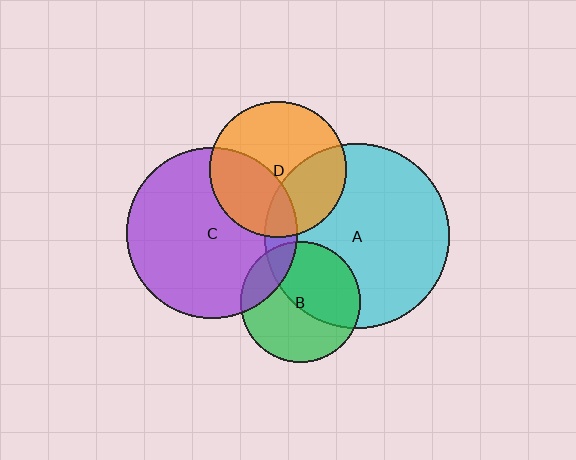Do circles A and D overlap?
Yes.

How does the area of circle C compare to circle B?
Approximately 2.0 times.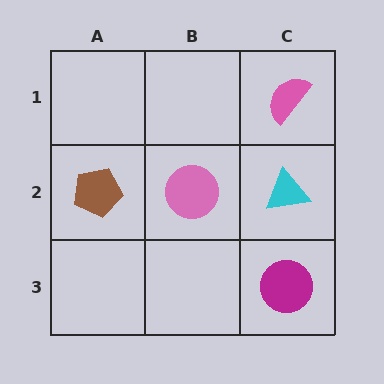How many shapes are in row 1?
1 shape.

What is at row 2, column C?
A cyan triangle.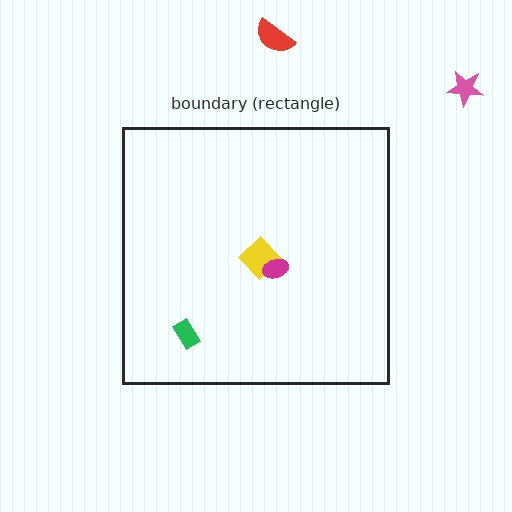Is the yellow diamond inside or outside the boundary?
Inside.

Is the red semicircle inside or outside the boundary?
Outside.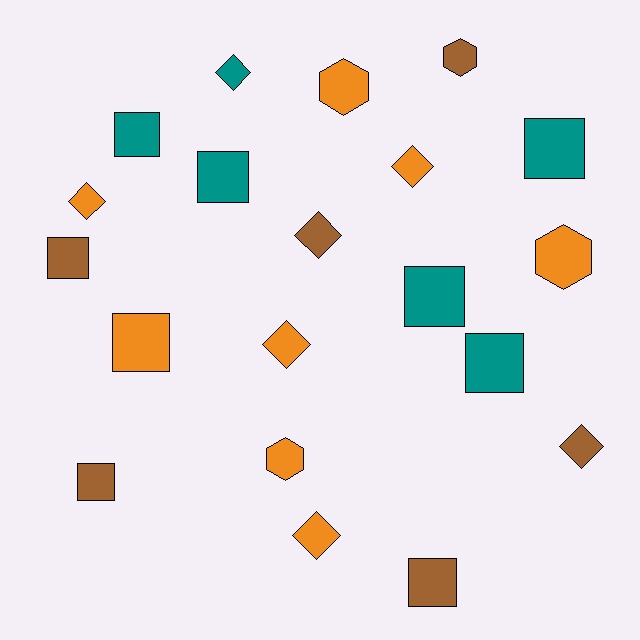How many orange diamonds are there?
There are 4 orange diamonds.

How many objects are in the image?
There are 20 objects.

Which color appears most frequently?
Orange, with 8 objects.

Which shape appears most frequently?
Square, with 9 objects.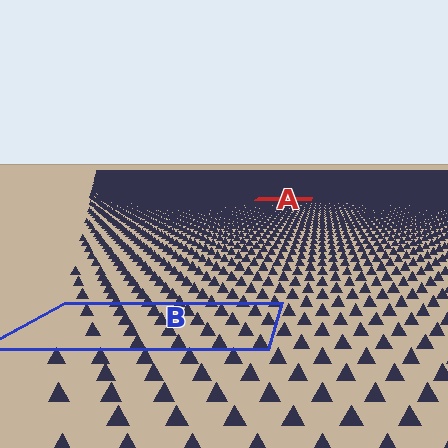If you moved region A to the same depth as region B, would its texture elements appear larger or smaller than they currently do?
They would appear larger. At a closer depth, the same texture elements are projected at a bigger on-screen size.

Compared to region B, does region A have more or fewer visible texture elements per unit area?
Region A has more texture elements per unit area — they are packed more densely because it is farther away.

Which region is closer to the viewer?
Region B is closer. The texture elements there are larger and more spread out.